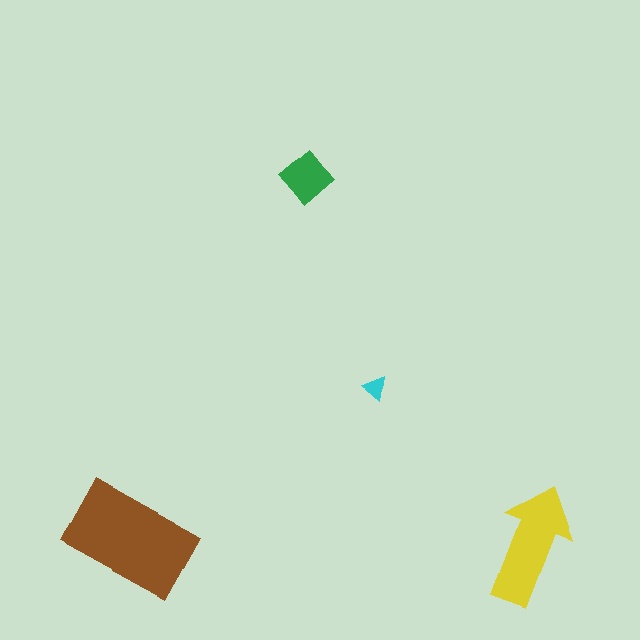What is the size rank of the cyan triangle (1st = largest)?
4th.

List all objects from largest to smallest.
The brown rectangle, the yellow arrow, the green diamond, the cyan triangle.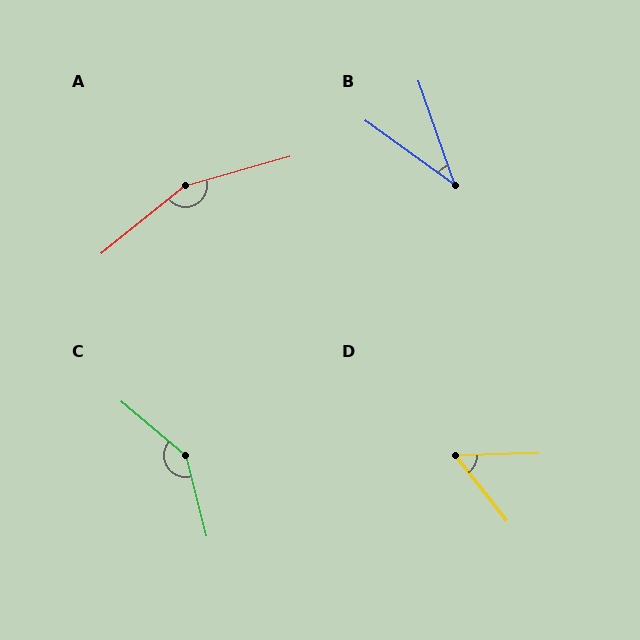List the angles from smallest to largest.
B (35°), D (53°), C (145°), A (157°).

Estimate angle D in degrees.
Approximately 53 degrees.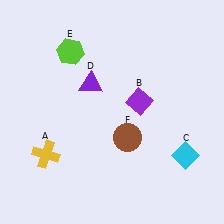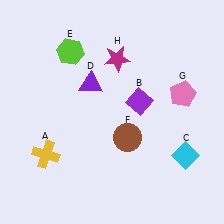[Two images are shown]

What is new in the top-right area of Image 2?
A magenta star (H) was added in the top-right area of Image 2.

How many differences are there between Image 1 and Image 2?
There are 2 differences between the two images.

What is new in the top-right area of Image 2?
A pink pentagon (G) was added in the top-right area of Image 2.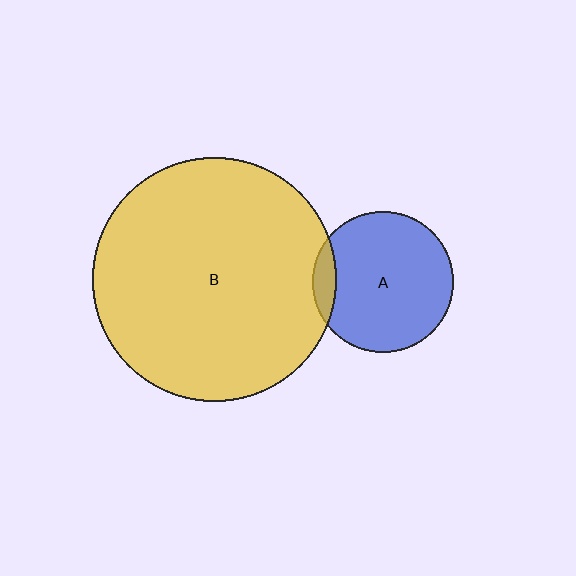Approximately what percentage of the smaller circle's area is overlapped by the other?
Approximately 10%.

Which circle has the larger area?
Circle B (yellow).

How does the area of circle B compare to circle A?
Approximately 3.0 times.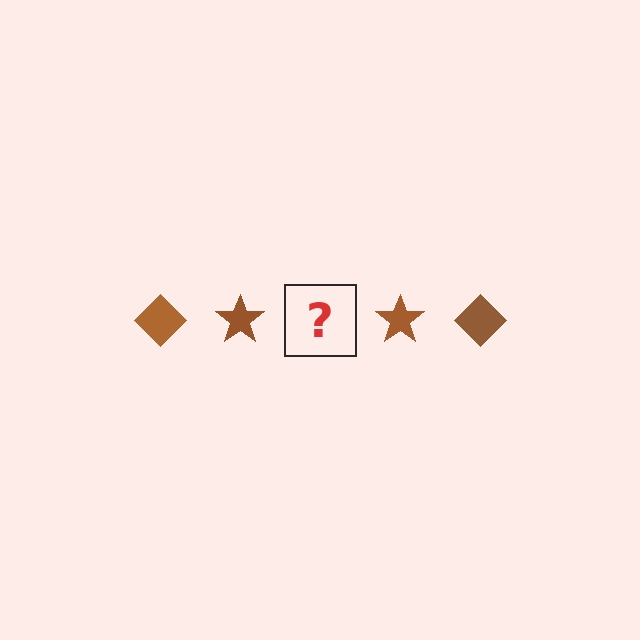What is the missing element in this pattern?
The missing element is a brown diamond.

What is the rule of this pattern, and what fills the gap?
The rule is that the pattern cycles through diamond, star shapes in brown. The gap should be filled with a brown diamond.